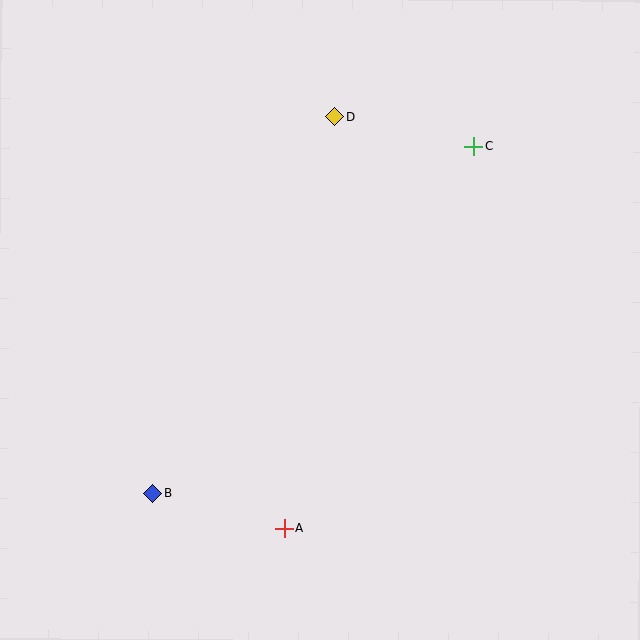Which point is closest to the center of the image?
Point D at (335, 117) is closest to the center.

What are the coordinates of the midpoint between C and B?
The midpoint between C and B is at (313, 320).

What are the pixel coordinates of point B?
Point B is at (153, 493).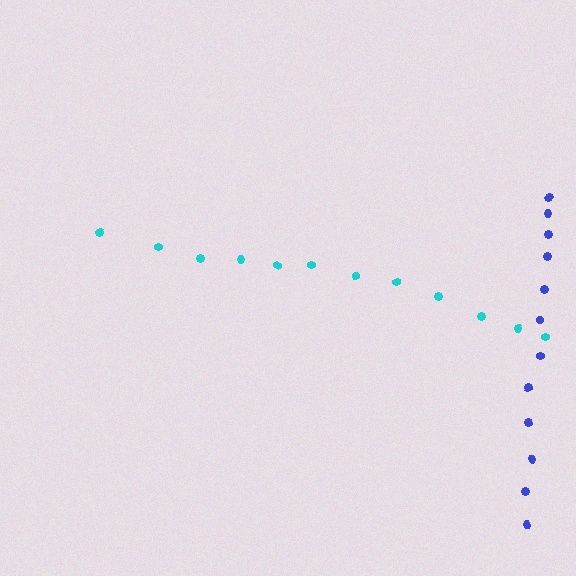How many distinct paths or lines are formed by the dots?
There are 2 distinct paths.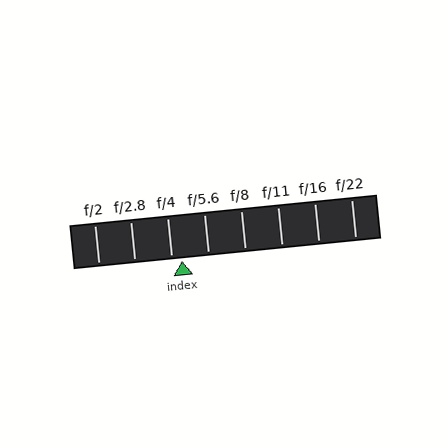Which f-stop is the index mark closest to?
The index mark is closest to f/4.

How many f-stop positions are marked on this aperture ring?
There are 8 f-stop positions marked.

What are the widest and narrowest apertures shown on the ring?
The widest aperture shown is f/2 and the narrowest is f/22.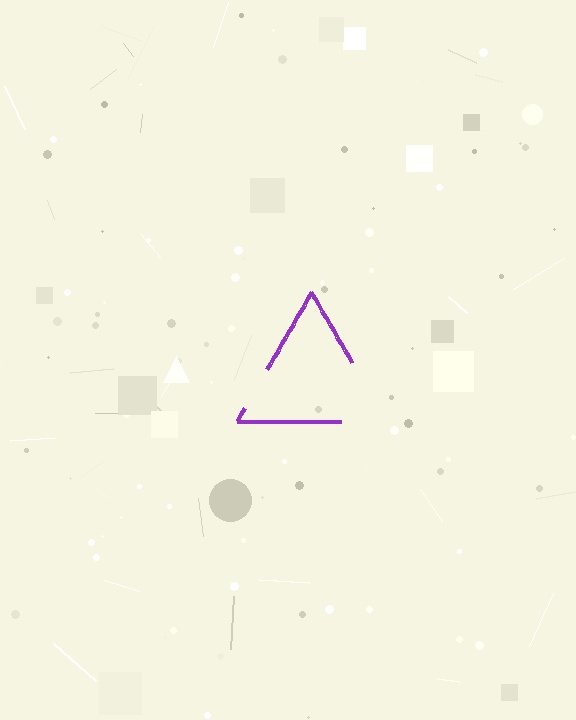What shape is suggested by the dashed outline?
The dashed outline suggests a triangle.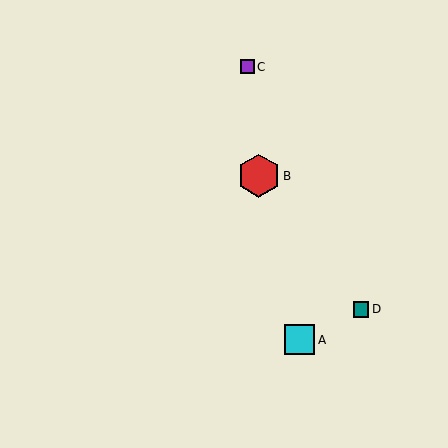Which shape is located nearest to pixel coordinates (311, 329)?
The cyan square (labeled A) at (300, 340) is nearest to that location.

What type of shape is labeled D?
Shape D is a teal square.